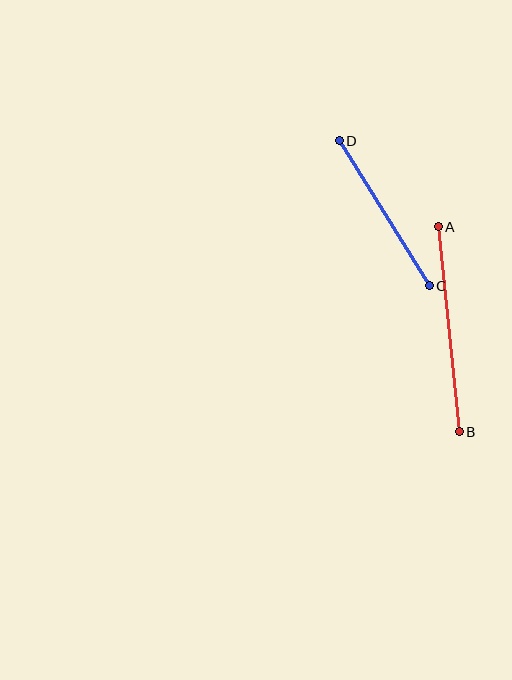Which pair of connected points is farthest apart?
Points A and B are farthest apart.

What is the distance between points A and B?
The distance is approximately 206 pixels.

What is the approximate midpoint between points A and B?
The midpoint is at approximately (449, 329) pixels.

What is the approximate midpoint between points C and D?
The midpoint is at approximately (384, 213) pixels.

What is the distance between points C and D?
The distance is approximately 170 pixels.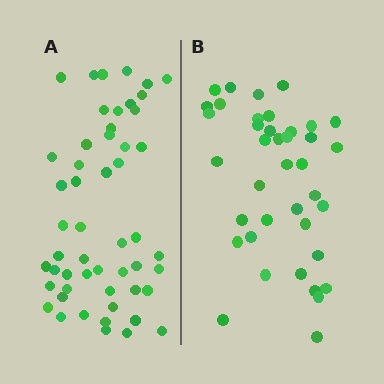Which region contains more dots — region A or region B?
Region A (the left region) has more dots.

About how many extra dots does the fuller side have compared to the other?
Region A has approximately 15 more dots than region B.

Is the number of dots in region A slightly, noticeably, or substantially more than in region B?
Region A has noticeably more, but not dramatically so. The ratio is roughly 1.3 to 1.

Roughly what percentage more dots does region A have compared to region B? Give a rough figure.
About 35% more.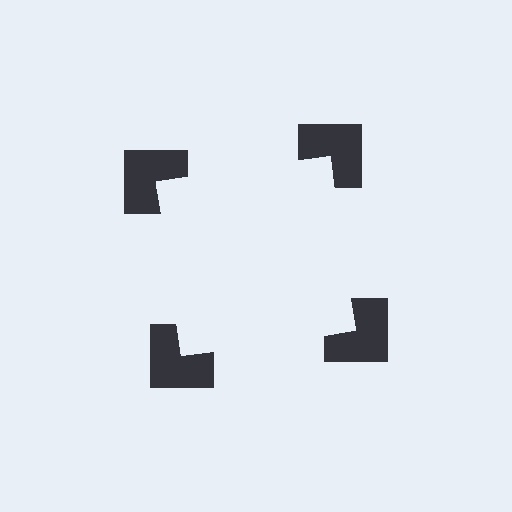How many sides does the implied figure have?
4 sides.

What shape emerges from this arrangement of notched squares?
An illusory square — its edges are inferred from the aligned wedge cuts in the notched squares, not physically drawn.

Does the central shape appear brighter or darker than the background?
It typically appears slightly brighter than the background, even though no actual brightness change is drawn.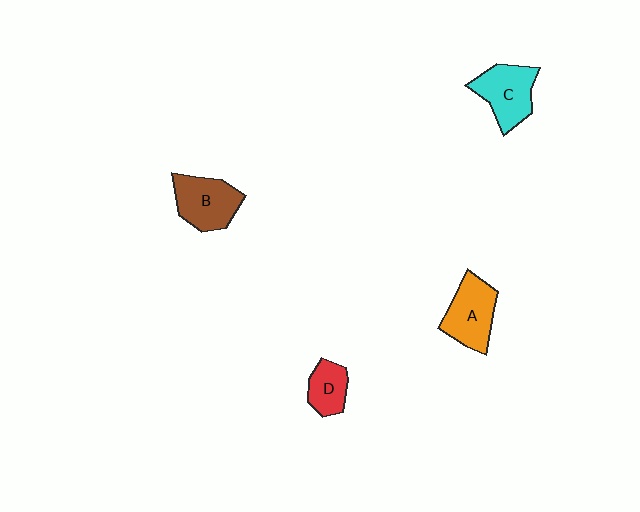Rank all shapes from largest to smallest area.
From largest to smallest: A (orange), B (brown), C (cyan), D (red).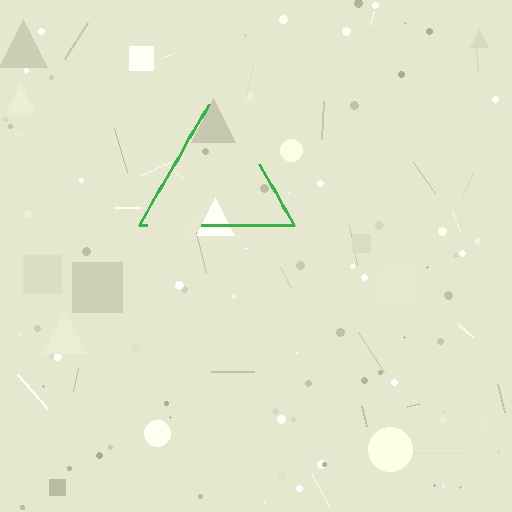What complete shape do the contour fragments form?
The contour fragments form a triangle.